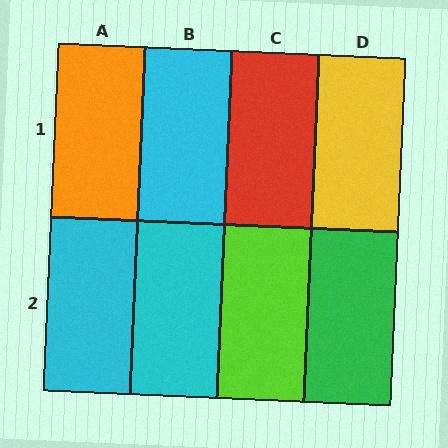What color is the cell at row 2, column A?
Cyan.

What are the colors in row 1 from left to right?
Orange, cyan, red, yellow.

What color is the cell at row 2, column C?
Lime.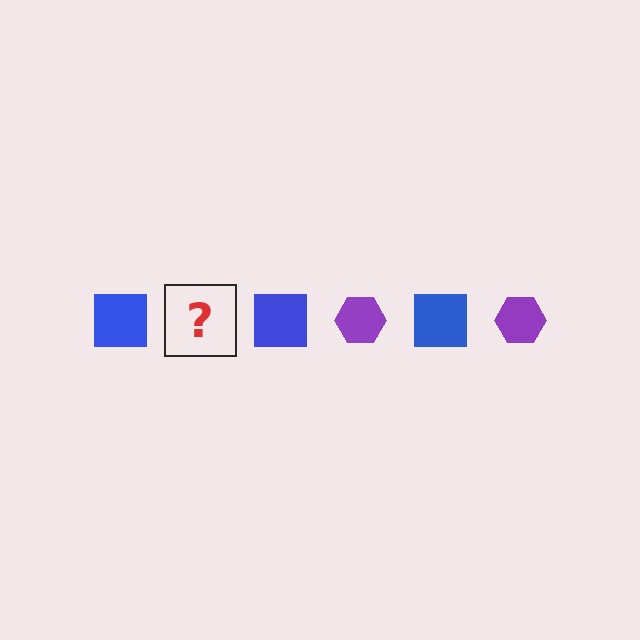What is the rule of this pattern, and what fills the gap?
The rule is that the pattern alternates between blue square and purple hexagon. The gap should be filled with a purple hexagon.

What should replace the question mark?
The question mark should be replaced with a purple hexagon.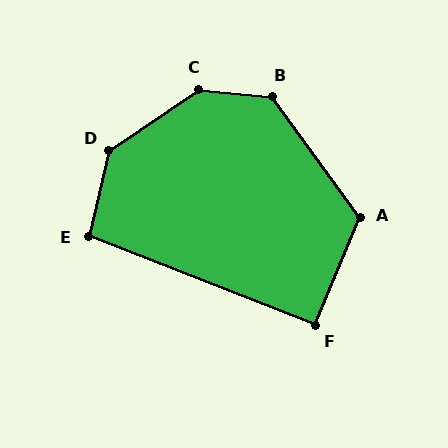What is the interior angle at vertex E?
Approximately 98 degrees (obtuse).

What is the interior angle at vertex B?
Approximately 131 degrees (obtuse).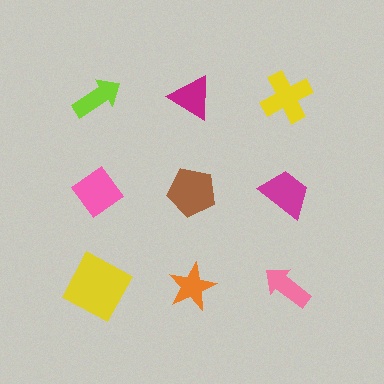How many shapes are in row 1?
3 shapes.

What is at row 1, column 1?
A lime arrow.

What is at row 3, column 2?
An orange star.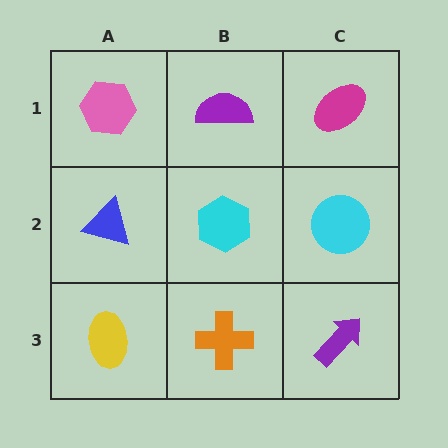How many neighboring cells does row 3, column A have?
2.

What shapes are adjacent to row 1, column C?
A cyan circle (row 2, column C), a purple semicircle (row 1, column B).